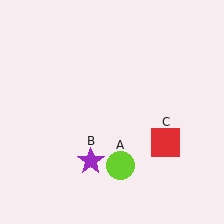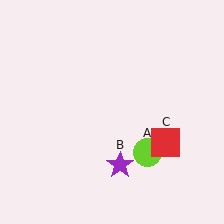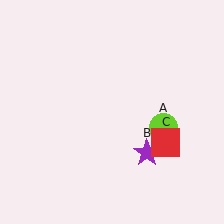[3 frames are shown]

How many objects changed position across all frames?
2 objects changed position: lime circle (object A), purple star (object B).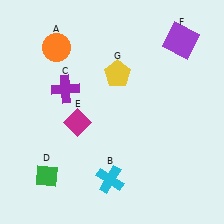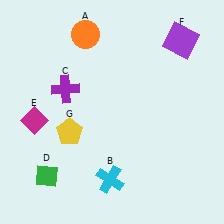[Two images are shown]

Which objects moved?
The objects that moved are: the orange circle (A), the magenta diamond (E), the yellow pentagon (G).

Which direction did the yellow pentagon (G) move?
The yellow pentagon (G) moved down.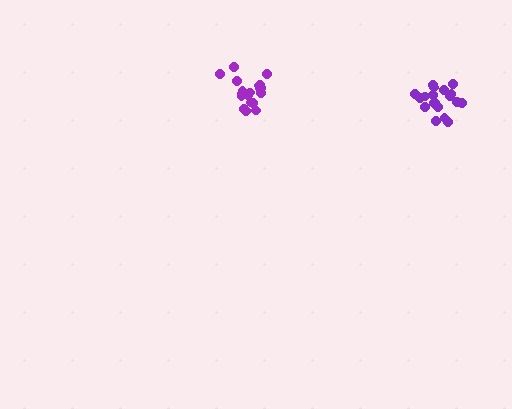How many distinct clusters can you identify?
There are 2 distinct clusters.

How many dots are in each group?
Group 1: 19 dots, Group 2: 20 dots (39 total).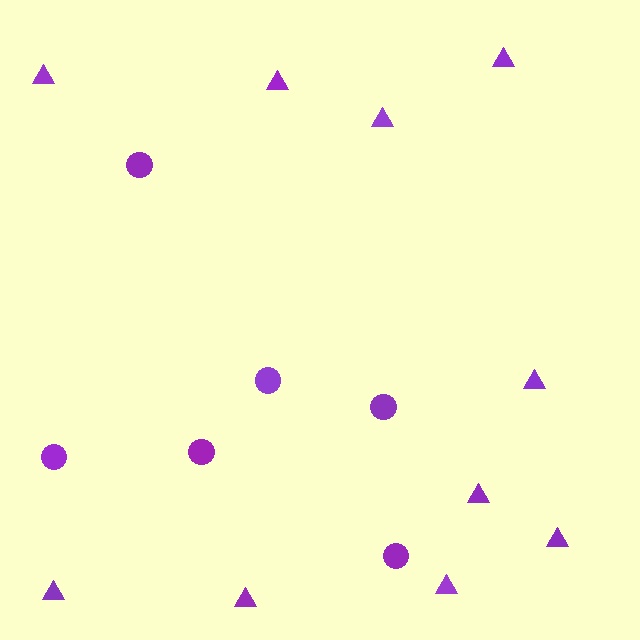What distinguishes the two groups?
There are 2 groups: one group of triangles (10) and one group of circles (6).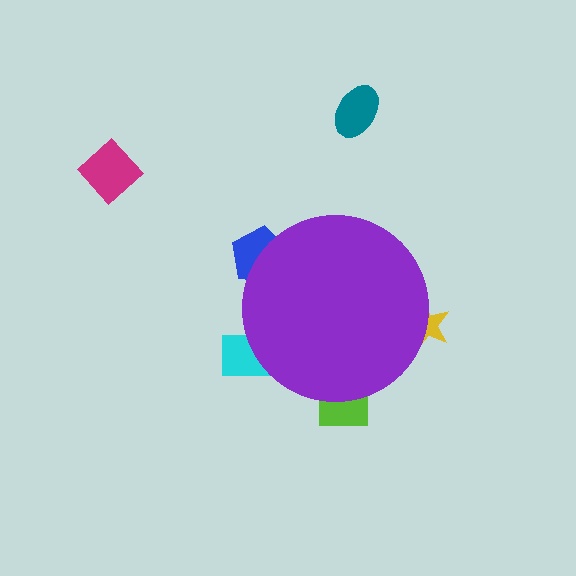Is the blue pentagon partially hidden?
Yes, the blue pentagon is partially hidden behind the purple circle.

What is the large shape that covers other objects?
A purple circle.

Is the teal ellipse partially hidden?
No, the teal ellipse is fully visible.